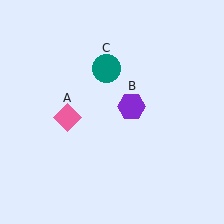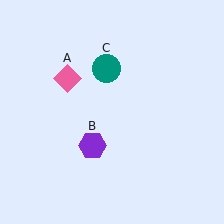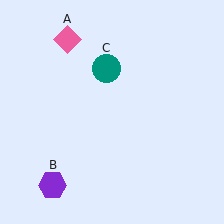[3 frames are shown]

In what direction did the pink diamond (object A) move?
The pink diamond (object A) moved up.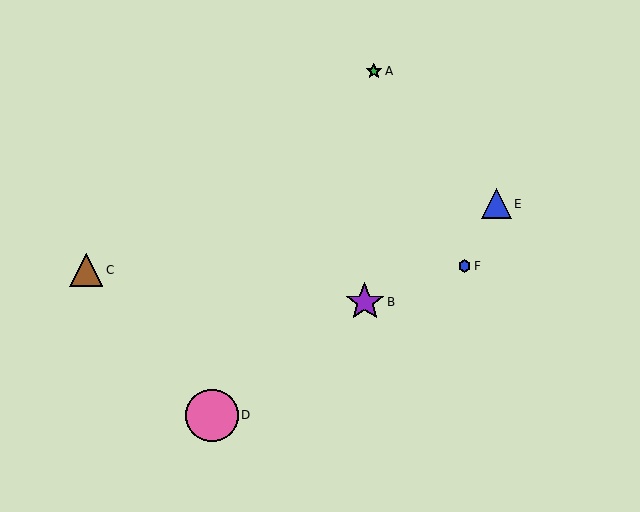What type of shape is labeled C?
Shape C is a brown triangle.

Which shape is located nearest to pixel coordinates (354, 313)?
The purple star (labeled B) at (365, 302) is nearest to that location.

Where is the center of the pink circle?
The center of the pink circle is at (212, 415).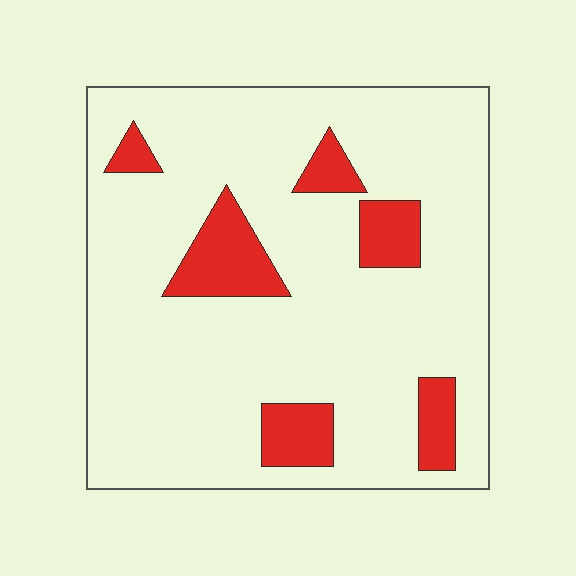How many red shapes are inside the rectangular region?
6.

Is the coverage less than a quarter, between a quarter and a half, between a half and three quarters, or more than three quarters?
Less than a quarter.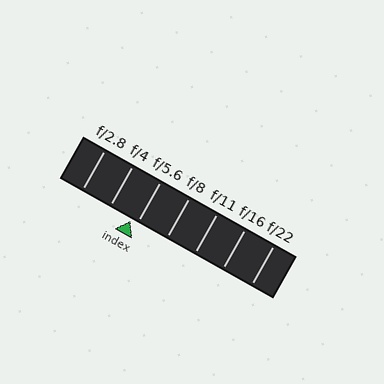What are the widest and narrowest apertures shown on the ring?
The widest aperture shown is f/2.8 and the narrowest is f/22.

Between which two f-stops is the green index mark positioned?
The index mark is between f/4 and f/5.6.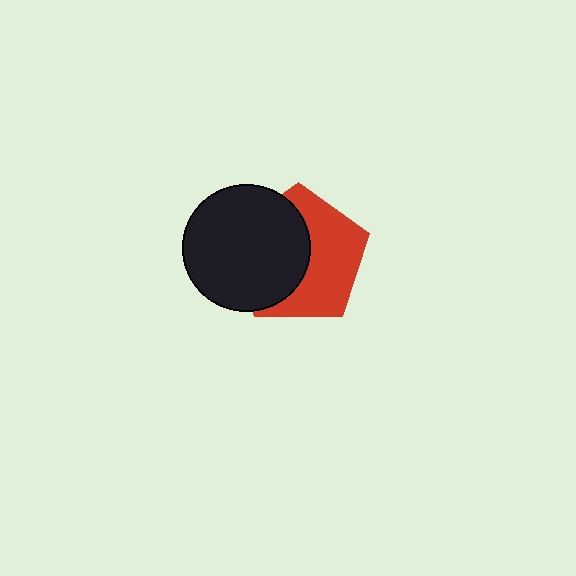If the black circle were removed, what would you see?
You would see the complete red pentagon.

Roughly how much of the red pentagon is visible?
About half of it is visible (roughly 52%).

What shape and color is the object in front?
The object in front is a black circle.